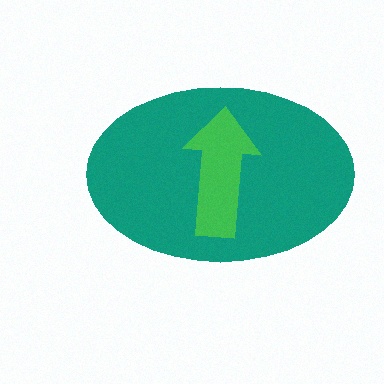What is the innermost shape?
The green arrow.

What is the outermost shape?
The teal ellipse.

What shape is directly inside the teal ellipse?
The green arrow.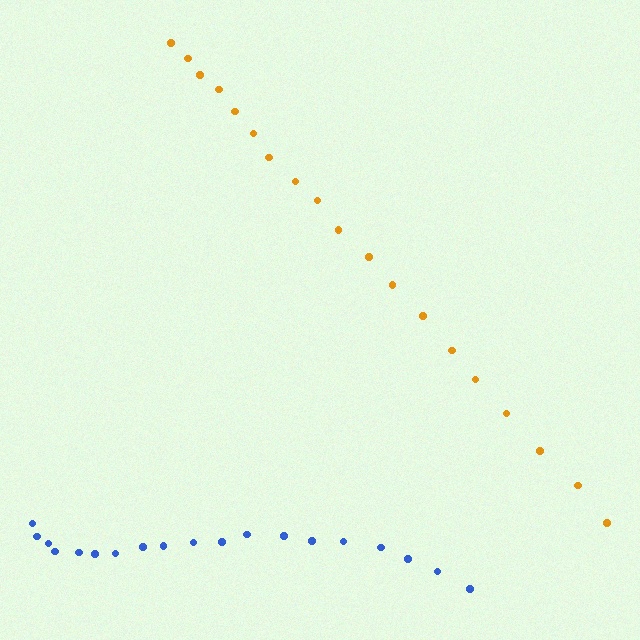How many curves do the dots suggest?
There are 2 distinct paths.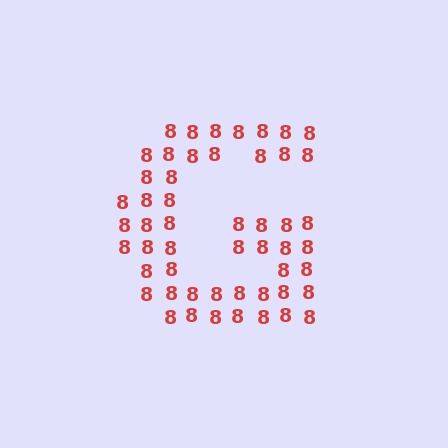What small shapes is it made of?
It is made of small digit 8's.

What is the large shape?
The large shape is the letter G.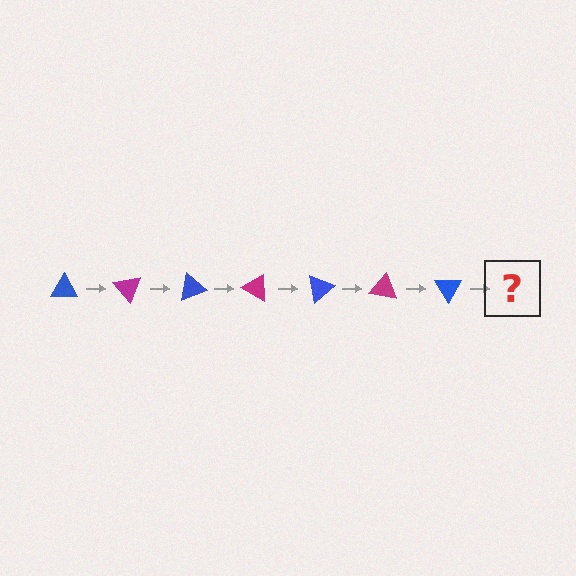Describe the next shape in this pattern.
It should be a magenta triangle, rotated 350 degrees from the start.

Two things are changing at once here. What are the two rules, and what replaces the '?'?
The two rules are that it rotates 50 degrees each step and the color cycles through blue and magenta. The '?' should be a magenta triangle, rotated 350 degrees from the start.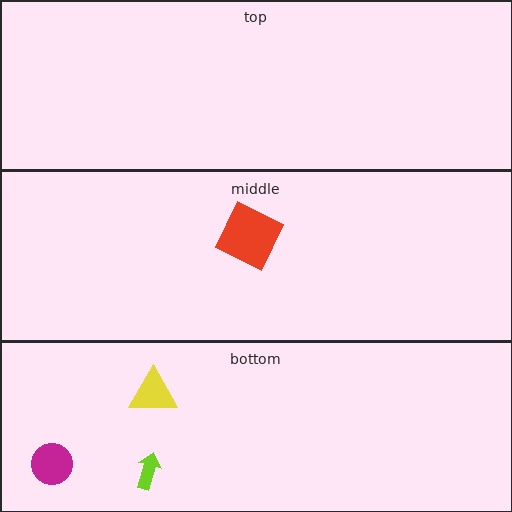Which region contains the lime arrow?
The bottom region.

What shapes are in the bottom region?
The lime arrow, the magenta circle, the yellow triangle.